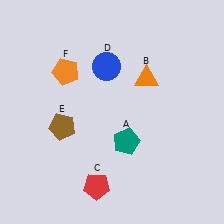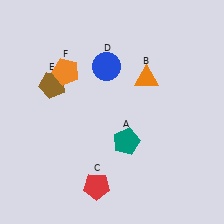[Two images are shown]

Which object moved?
The brown pentagon (E) moved up.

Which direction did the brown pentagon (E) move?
The brown pentagon (E) moved up.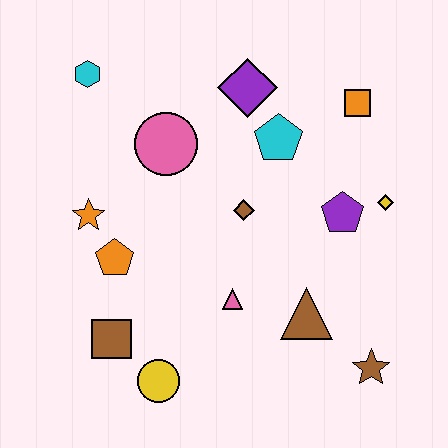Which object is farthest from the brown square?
The orange square is farthest from the brown square.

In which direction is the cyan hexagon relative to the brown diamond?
The cyan hexagon is to the left of the brown diamond.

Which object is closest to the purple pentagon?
The yellow diamond is closest to the purple pentagon.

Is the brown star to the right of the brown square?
Yes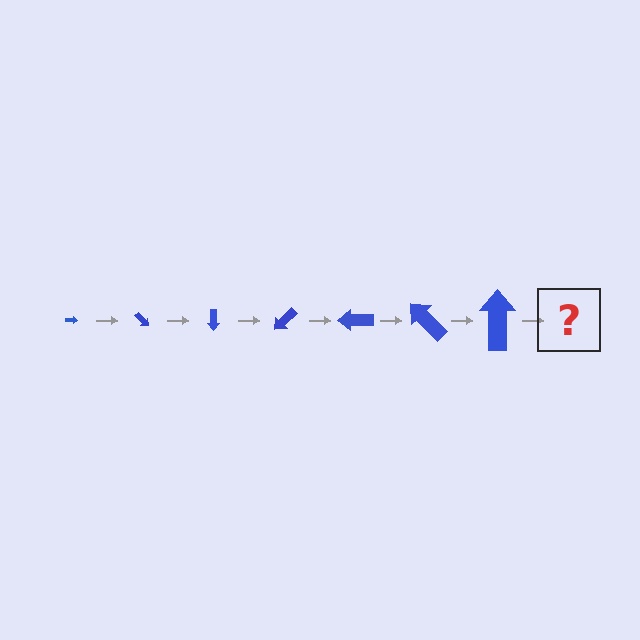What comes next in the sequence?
The next element should be an arrow, larger than the previous one and rotated 315 degrees from the start.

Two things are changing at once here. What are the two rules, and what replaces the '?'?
The two rules are that the arrow grows larger each step and it rotates 45 degrees each step. The '?' should be an arrow, larger than the previous one and rotated 315 degrees from the start.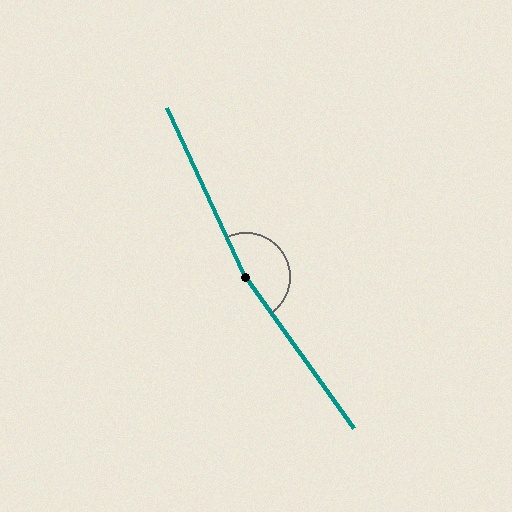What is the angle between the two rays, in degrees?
Approximately 169 degrees.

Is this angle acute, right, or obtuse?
It is obtuse.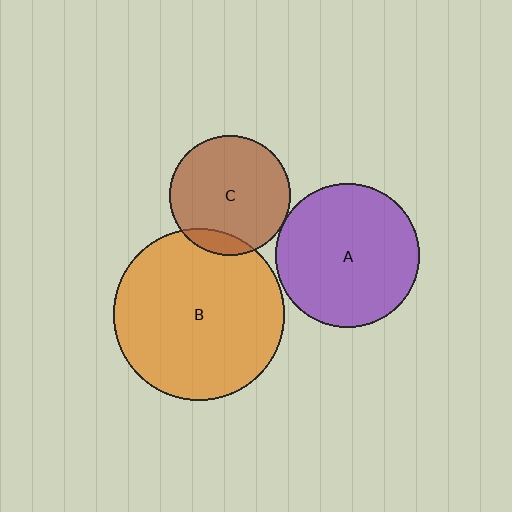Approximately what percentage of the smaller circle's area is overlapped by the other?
Approximately 10%.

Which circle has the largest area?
Circle B (orange).